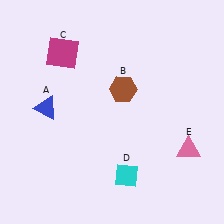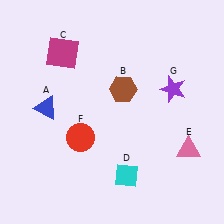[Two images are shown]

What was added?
A red circle (F), a purple star (G) were added in Image 2.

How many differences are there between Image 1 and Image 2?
There are 2 differences between the two images.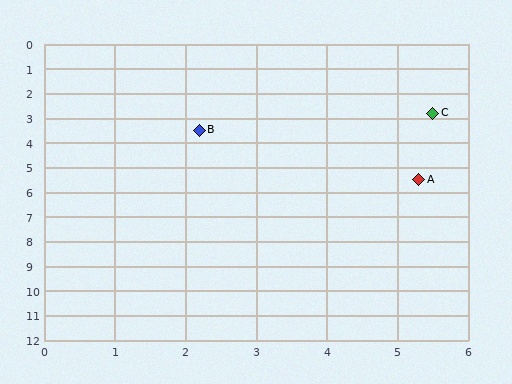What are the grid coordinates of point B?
Point B is at approximately (2.2, 3.5).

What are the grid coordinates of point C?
Point C is at approximately (5.5, 2.8).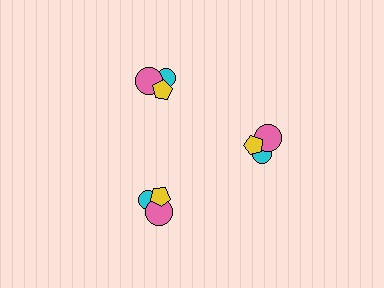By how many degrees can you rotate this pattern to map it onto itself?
The pattern maps onto itself every 120 degrees of rotation.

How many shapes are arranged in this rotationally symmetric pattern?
There are 9 shapes, arranged in 3 groups of 3.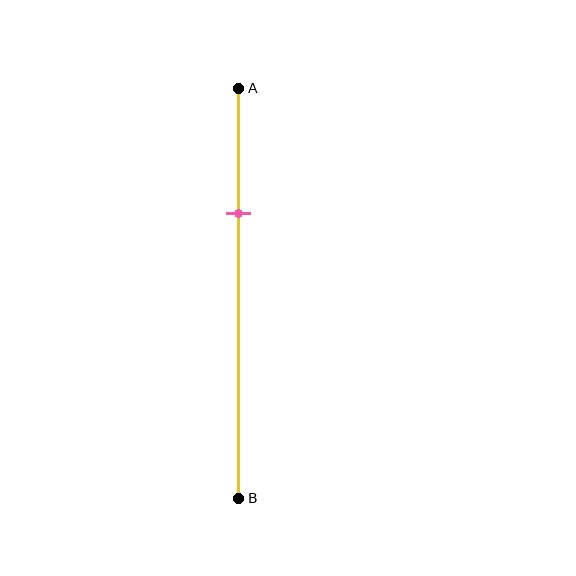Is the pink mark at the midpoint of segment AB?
No, the mark is at about 30% from A, not at the 50% midpoint.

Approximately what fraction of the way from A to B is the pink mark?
The pink mark is approximately 30% of the way from A to B.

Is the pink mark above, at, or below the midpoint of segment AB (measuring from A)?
The pink mark is above the midpoint of segment AB.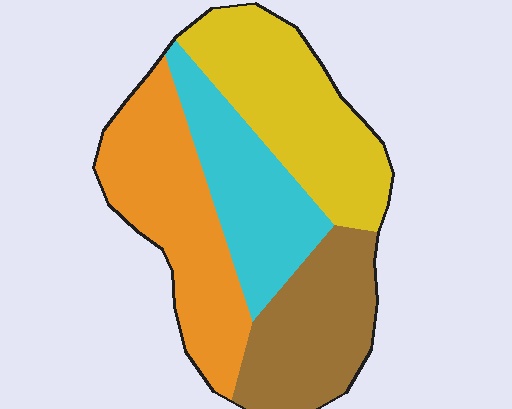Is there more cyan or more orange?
Orange.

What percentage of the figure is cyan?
Cyan covers 21% of the figure.